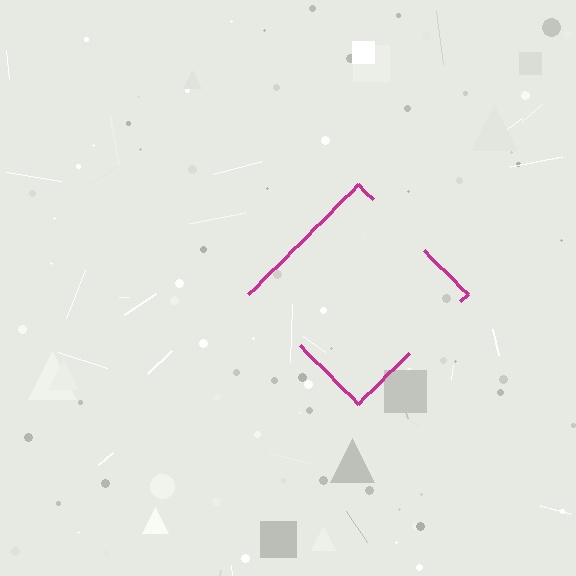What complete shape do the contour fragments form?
The contour fragments form a diamond.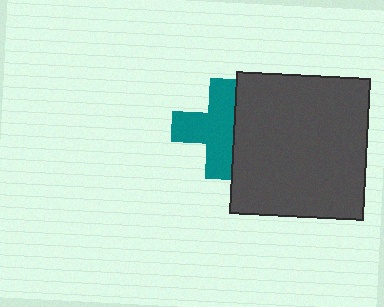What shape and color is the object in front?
The object in front is a dark gray rectangle.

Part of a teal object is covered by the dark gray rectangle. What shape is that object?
It is a cross.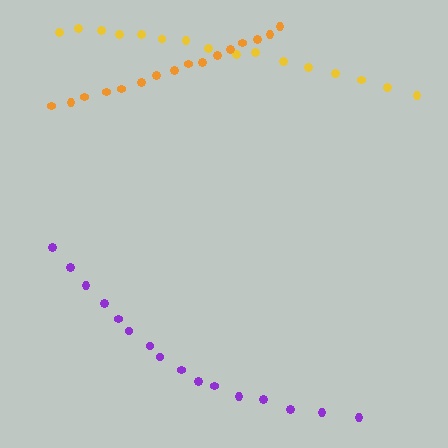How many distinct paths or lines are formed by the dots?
There are 3 distinct paths.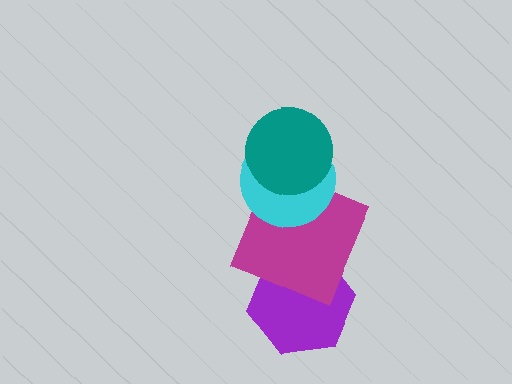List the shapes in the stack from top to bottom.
From top to bottom: the teal circle, the cyan circle, the magenta square, the purple hexagon.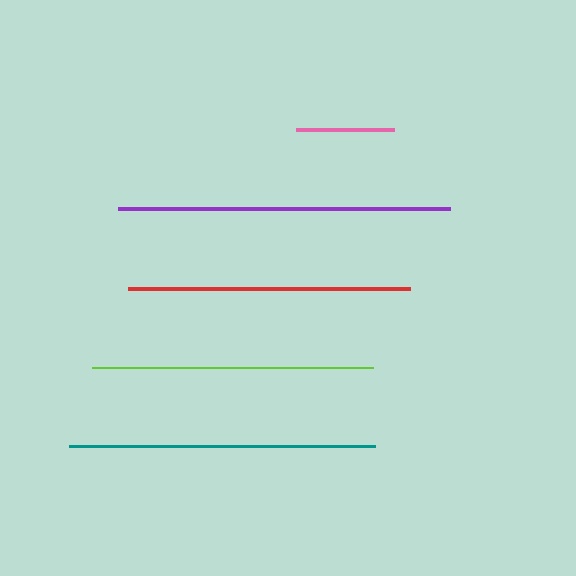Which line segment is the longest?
The purple line is the longest at approximately 332 pixels.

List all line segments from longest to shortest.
From longest to shortest: purple, teal, red, lime, pink.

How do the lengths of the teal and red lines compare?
The teal and red lines are approximately the same length.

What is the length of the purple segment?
The purple segment is approximately 332 pixels long.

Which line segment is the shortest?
The pink line is the shortest at approximately 98 pixels.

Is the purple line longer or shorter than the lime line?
The purple line is longer than the lime line.